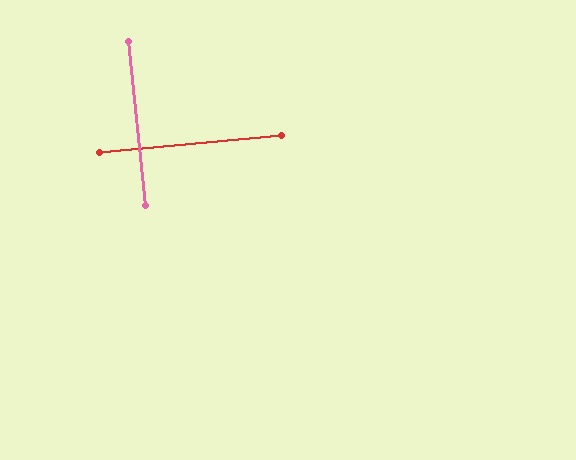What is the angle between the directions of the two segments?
Approximately 89 degrees.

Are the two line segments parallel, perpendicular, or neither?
Perpendicular — they meet at approximately 89°.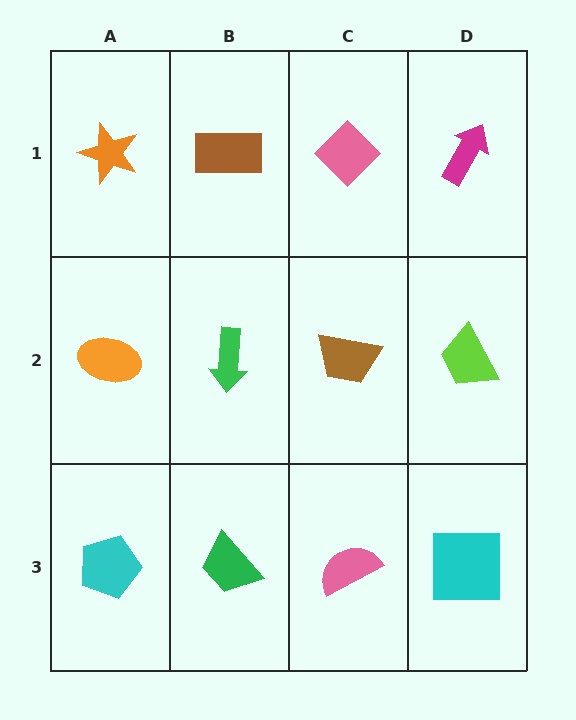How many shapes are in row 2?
4 shapes.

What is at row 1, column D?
A magenta arrow.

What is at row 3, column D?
A cyan square.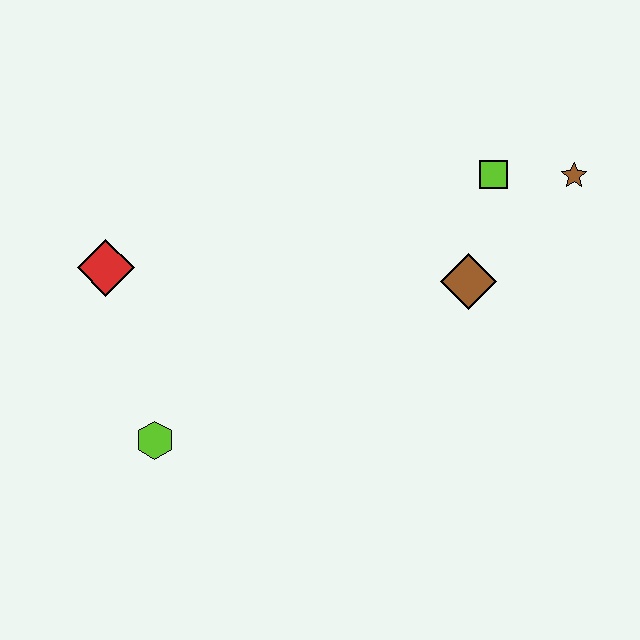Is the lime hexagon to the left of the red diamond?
No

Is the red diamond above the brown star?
No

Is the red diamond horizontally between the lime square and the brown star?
No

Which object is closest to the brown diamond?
The lime square is closest to the brown diamond.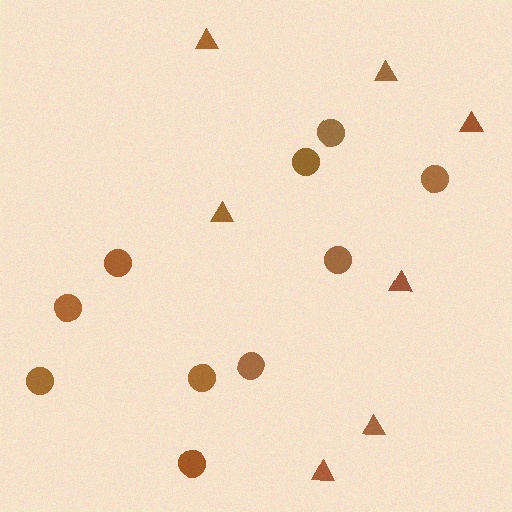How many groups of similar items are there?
There are 2 groups: one group of circles (10) and one group of triangles (7).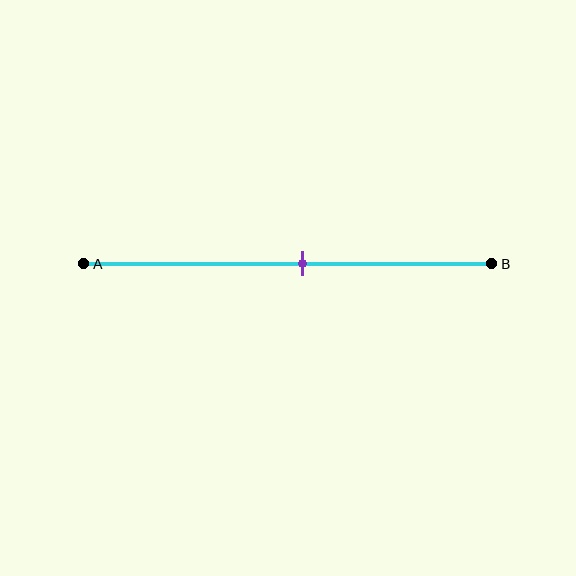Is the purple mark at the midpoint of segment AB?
No, the mark is at about 55% from A, not at the 50% midpoint.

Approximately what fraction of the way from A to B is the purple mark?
The purple mark is approximately 55% of the way from A to B.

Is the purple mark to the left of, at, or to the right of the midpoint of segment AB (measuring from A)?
The purple mark is to the right of the midpoint of segment AB.